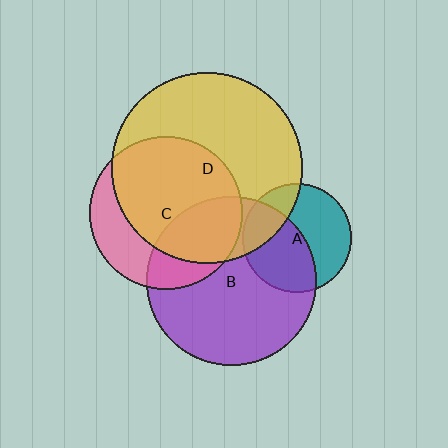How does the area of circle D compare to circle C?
Approximately 1.6 times.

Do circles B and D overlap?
Yes.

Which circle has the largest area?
Circle D (yellow).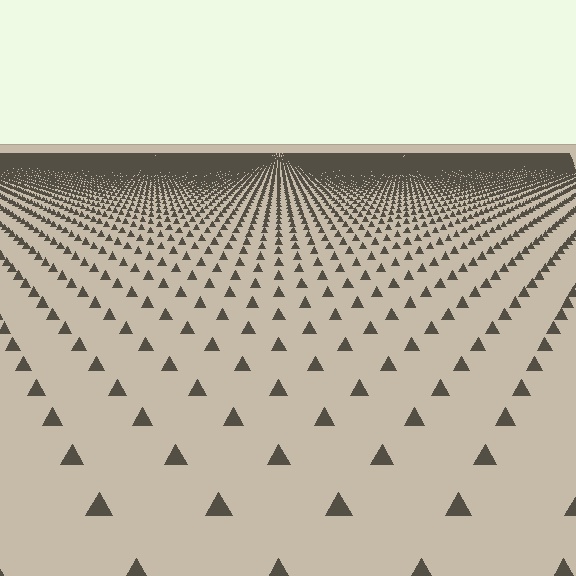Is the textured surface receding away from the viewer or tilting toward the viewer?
The surface is receding away from the viewer. Texture elements get smaller and denser toward the top.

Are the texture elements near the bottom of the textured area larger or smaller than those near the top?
Larger. Near the bottom, elements are closer to the viewer and appear at a bigger on-screen size.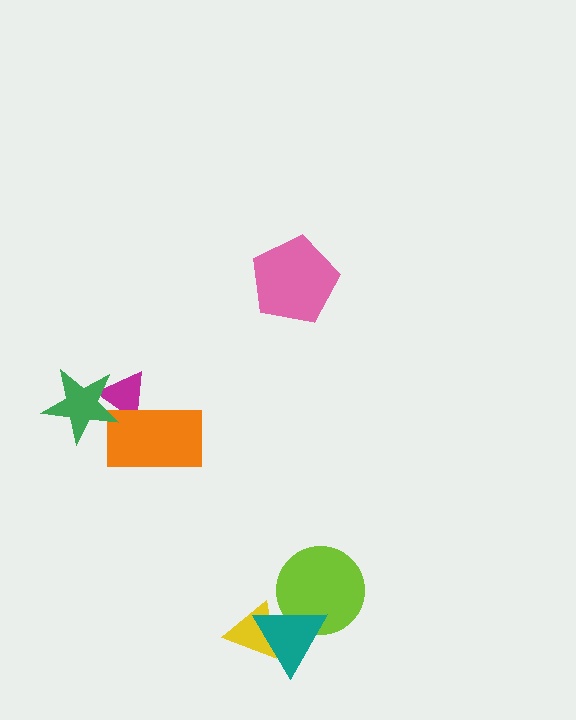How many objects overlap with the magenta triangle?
2 objects overlap with the magenta triangle.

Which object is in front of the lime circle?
The teal triangle is in front of the lime circle.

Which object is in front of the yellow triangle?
The teal triangle is in front of the yellow triangle.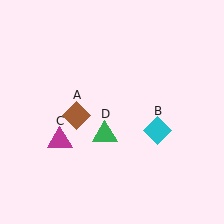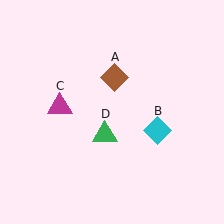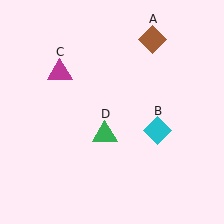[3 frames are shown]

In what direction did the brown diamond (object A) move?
The brown diamond (object A) moved up and to the right.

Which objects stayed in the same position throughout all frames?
Cyan diamond (object B) and green triangle (object D) remained stationary.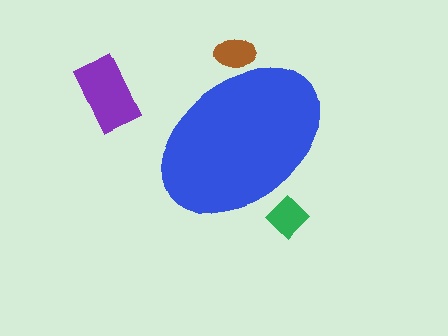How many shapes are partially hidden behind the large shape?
2 shapes are partially hidden.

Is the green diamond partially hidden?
Yes, the green diamond is partially hidden behind the blue ellipse.